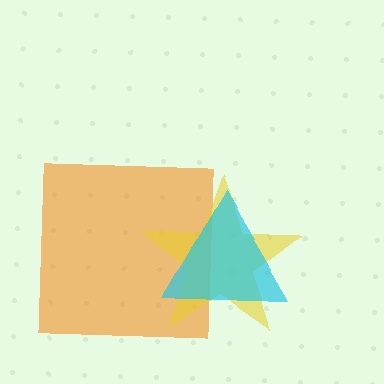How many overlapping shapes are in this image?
There are 3 overlapping shapes in the image.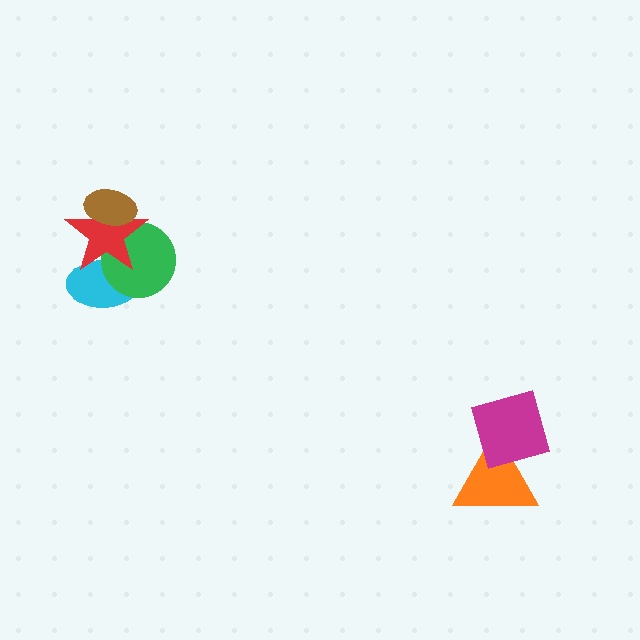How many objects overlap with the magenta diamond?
1 object overlaps with the magenta diamond.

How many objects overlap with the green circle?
2 objects overlap with the green circle.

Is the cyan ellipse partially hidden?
Yes, it is partially covered by another shape.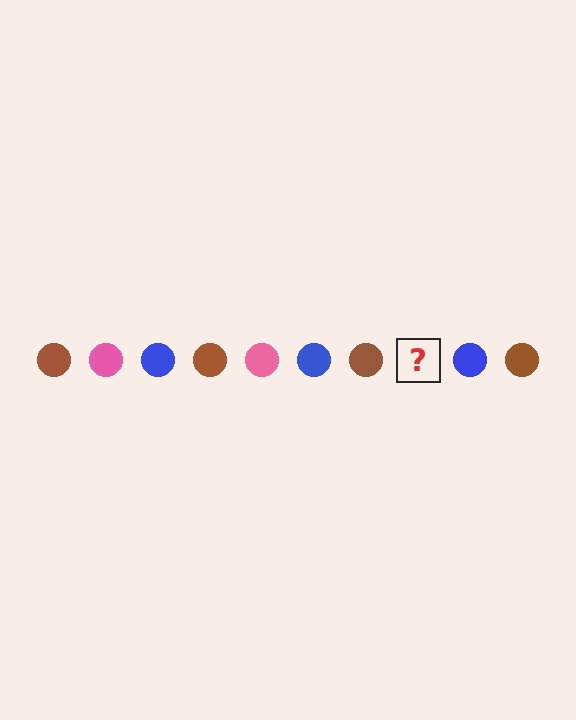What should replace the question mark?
The question mark should be replaced with a pink circle.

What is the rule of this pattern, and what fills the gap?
The rule is that the pattern cycles through brown, pink, blue circles. The gap should be filled with a pink circle.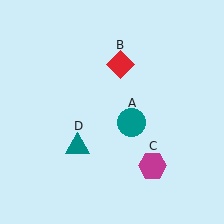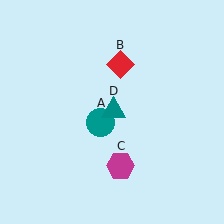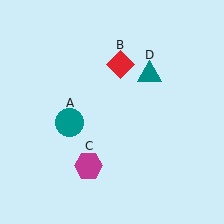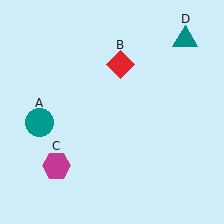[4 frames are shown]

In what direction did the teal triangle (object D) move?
The teal triangle (object D) moved up and to the right.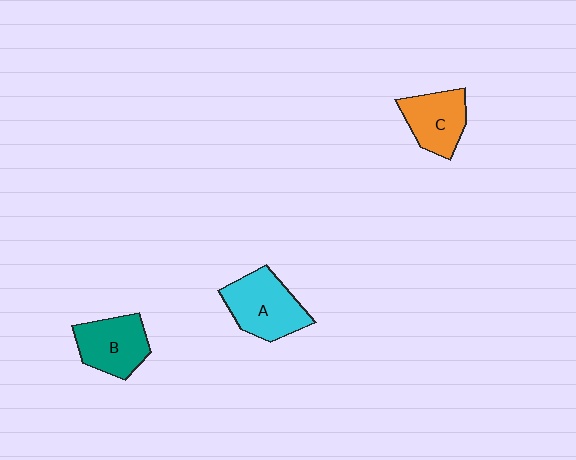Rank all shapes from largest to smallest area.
From largest to smallest: A (cyan), B (teal), C (orange).